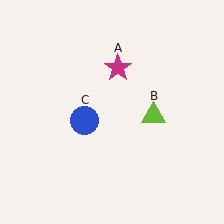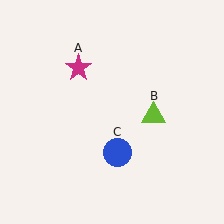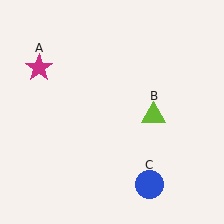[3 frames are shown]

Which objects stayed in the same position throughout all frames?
Lime triangle (object B) remained stationary.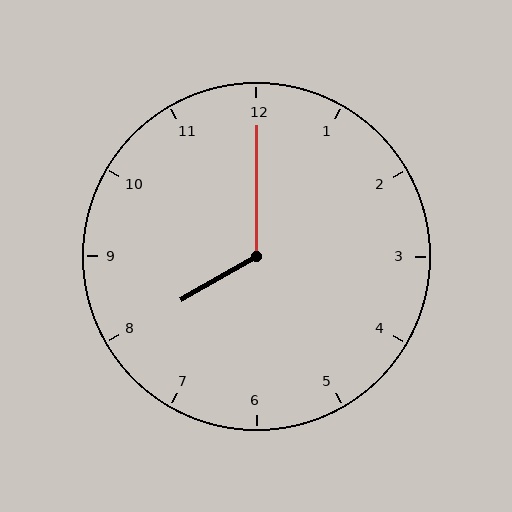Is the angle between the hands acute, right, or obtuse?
It is obtuse.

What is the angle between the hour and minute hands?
Approximately 120 degrees.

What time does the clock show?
8:00.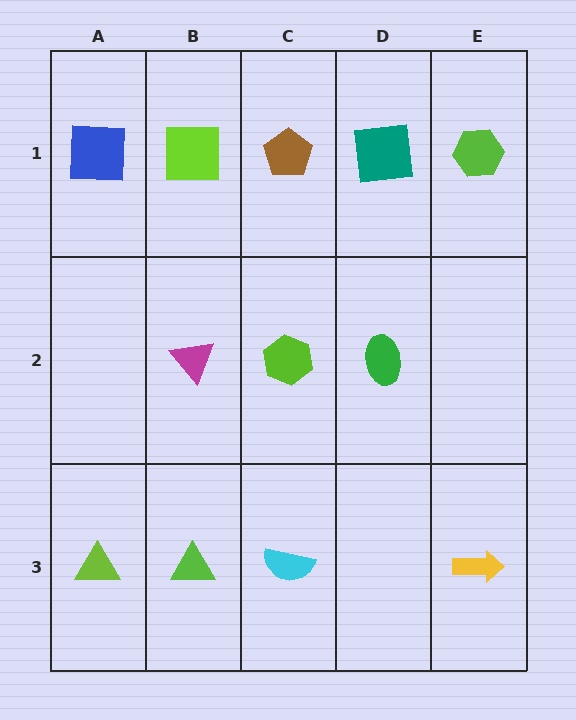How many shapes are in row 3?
4 shapes.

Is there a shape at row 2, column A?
No, that cell is empty.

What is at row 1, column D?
A teal square.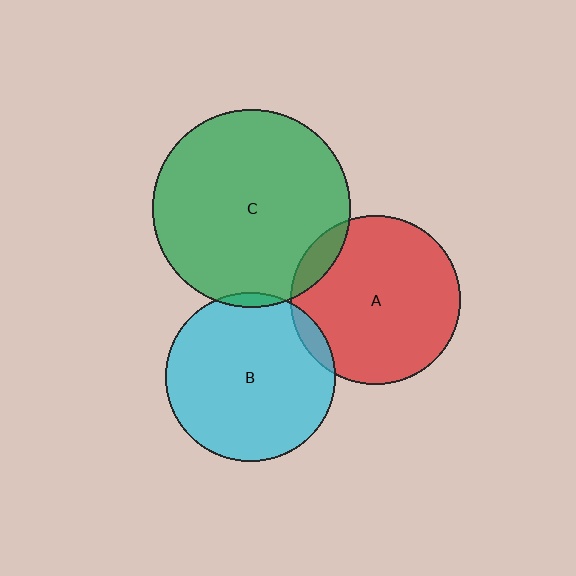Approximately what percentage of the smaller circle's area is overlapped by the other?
Approximately 10%.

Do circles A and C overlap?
Yes.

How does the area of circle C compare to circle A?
Approximately 1.4 times.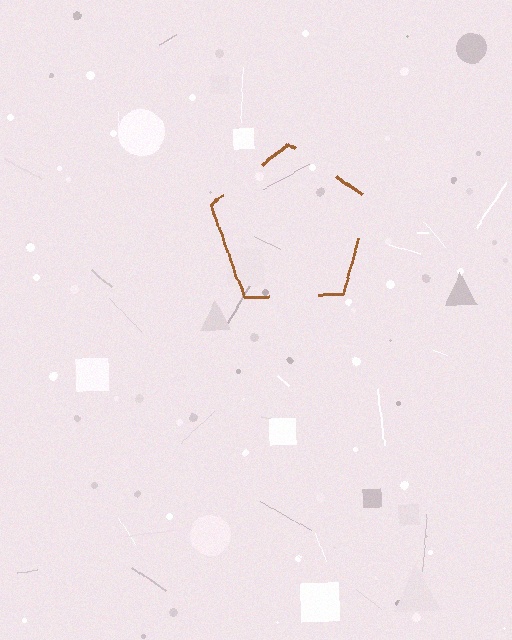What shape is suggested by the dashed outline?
The dashed outline suggests a pentagon.